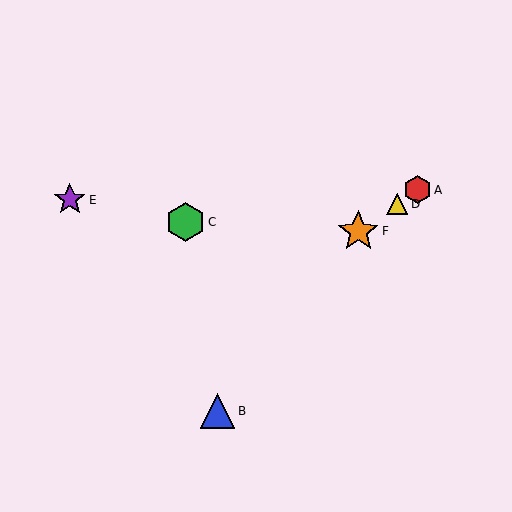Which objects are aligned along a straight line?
Objects A, D, F are aligned along a straight line.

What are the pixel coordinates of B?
Object B is at (217, 411).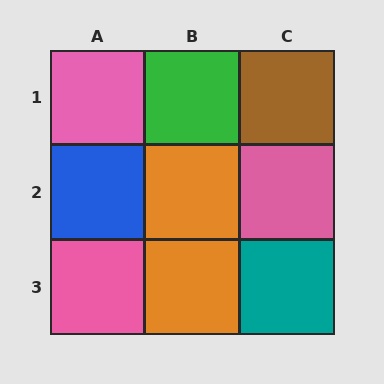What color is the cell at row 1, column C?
Brown.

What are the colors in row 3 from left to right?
Pink, orange, teal.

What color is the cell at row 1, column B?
Green.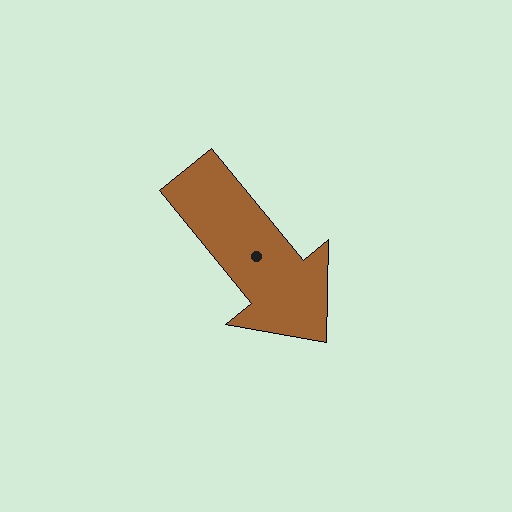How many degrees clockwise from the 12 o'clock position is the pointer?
Approximately 141 degrees.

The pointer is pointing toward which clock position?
Roughly 5 o'clock.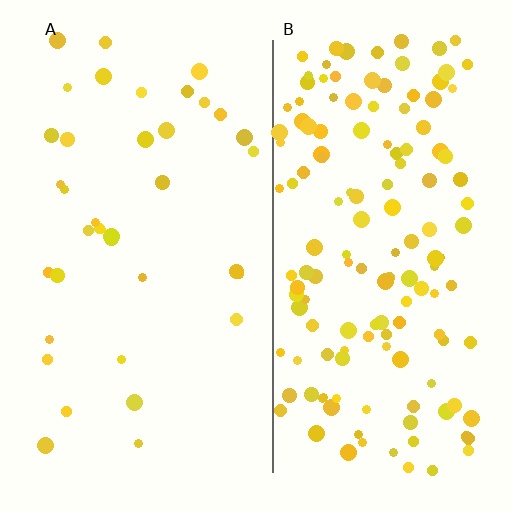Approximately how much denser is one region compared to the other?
Approximately 3.9× — region B over region A.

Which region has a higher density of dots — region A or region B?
B (the right).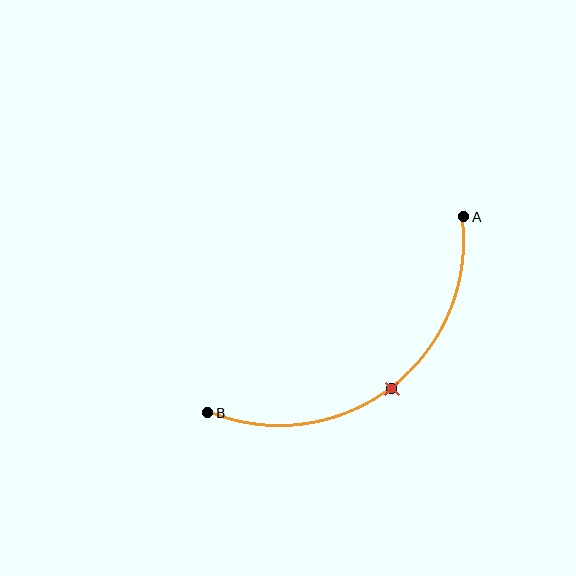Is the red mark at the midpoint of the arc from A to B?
Yes. The red mark lies on the arc at equal arc-length from both A and B — it is the arc midpoint.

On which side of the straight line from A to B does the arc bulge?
The arc bulges below and to the right of the straight line connecting A and B.